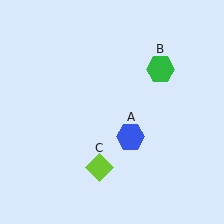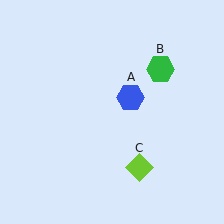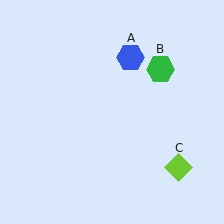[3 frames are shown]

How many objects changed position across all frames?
2 objects changed position: blue hexagon (object A), lime diamond (object C).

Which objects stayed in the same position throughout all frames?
Green hexagon (object B) remained stationary.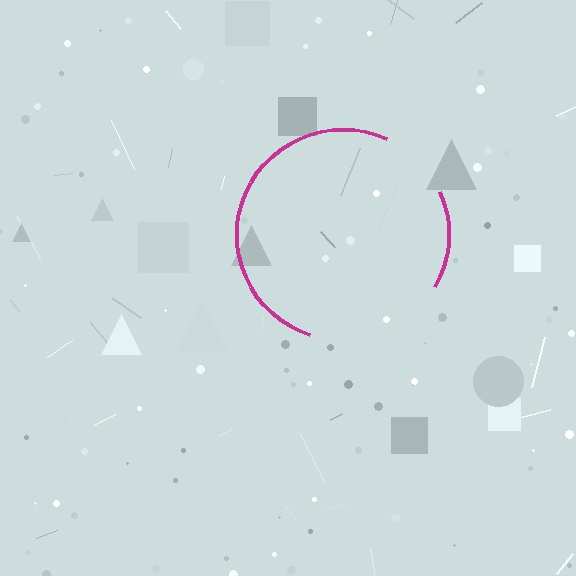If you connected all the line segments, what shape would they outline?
They would outline a circle.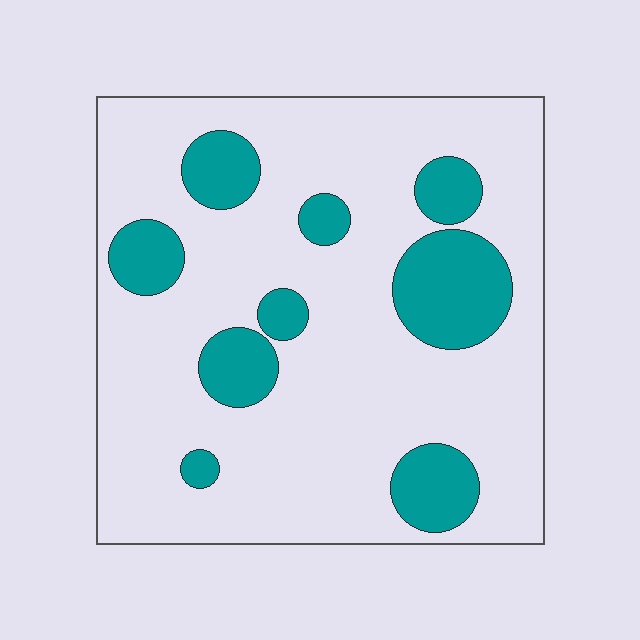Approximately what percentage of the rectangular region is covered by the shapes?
Approximately 20%.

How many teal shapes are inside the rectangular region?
9.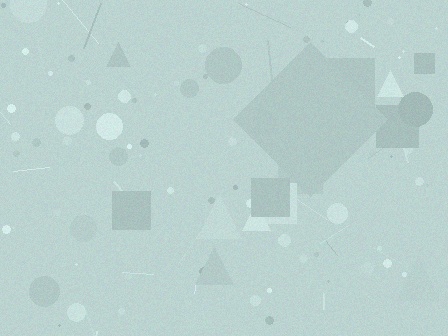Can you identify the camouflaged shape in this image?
The camouflaged shape is a diamond.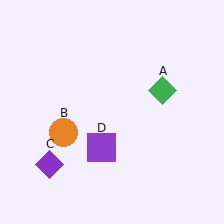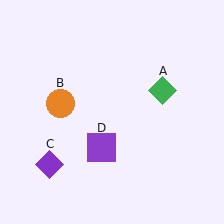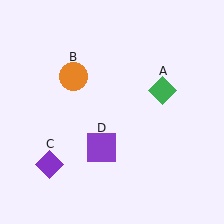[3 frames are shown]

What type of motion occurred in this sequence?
The orange circle (object B) rotated clockwise around the center of the scene.